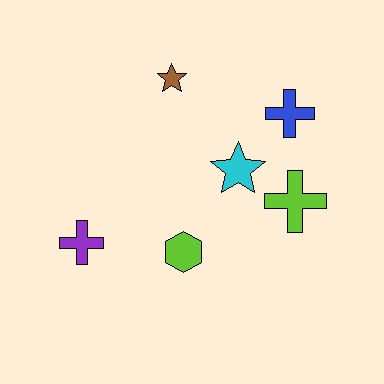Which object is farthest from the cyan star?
The purple cross is farthest from the cyan star.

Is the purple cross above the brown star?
No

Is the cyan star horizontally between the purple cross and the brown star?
No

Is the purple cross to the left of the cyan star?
Yes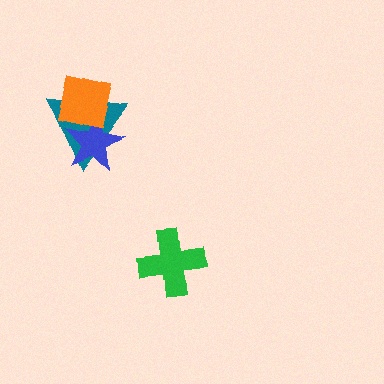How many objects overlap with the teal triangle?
2 objects overlap with the teal triangle.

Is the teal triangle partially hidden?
Yes, it is partially covered by another shape.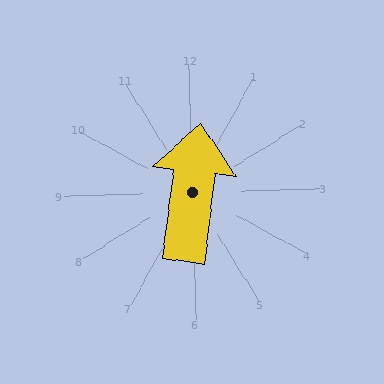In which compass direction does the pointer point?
North.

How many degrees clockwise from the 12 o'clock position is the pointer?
Approximately 9 degrees.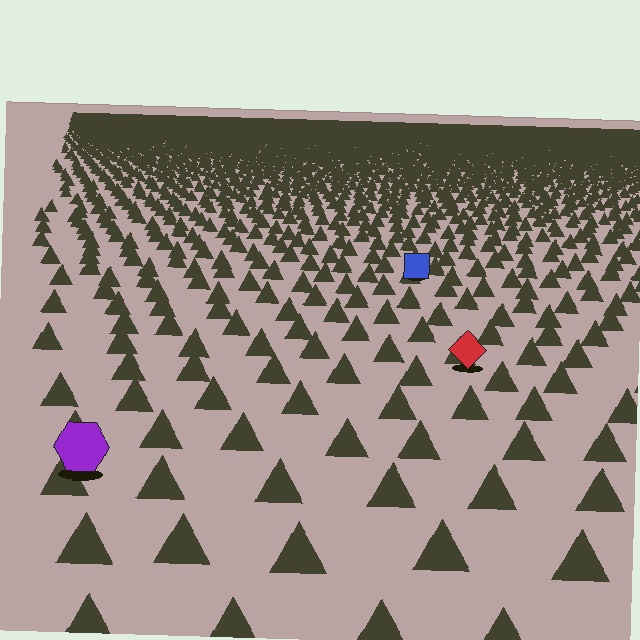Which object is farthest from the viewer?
The blue square is farthest from the viewer. It appears smaller and the ground texture around it is denser.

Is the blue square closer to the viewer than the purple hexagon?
No. The purple hexagon is closer — you can tell from the texture gradient: the ground texture is coarser near it.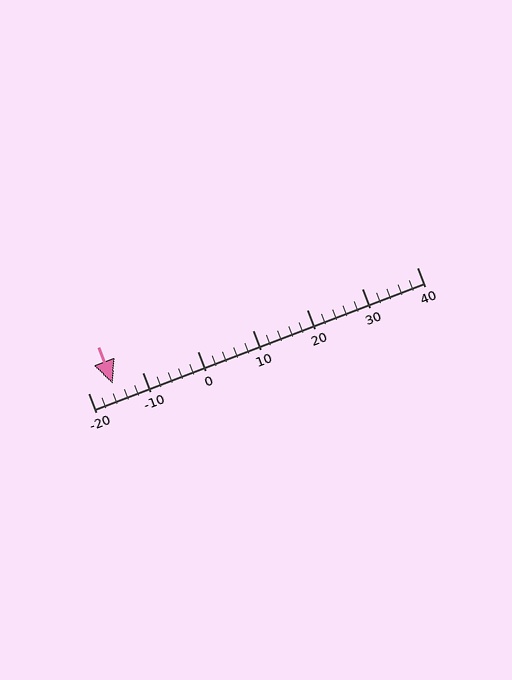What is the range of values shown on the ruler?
The ruler shows values from -20 to 40.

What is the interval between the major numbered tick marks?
The major tick marks are spaced 10 units apart.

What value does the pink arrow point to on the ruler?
The pink arrow points to approximately -15.